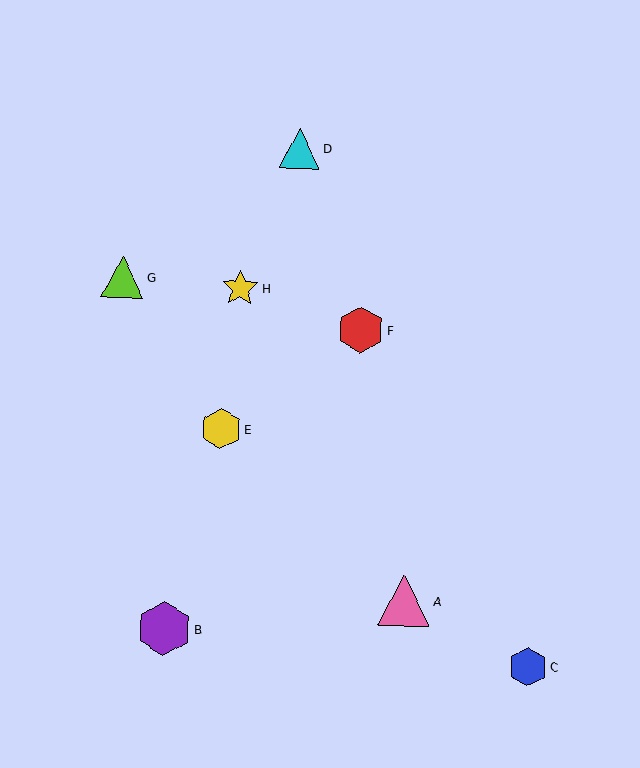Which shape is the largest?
The purple hexagon (labeled B) is the largest.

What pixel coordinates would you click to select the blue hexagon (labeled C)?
Click at (528, 667) to select the blue hexagon C.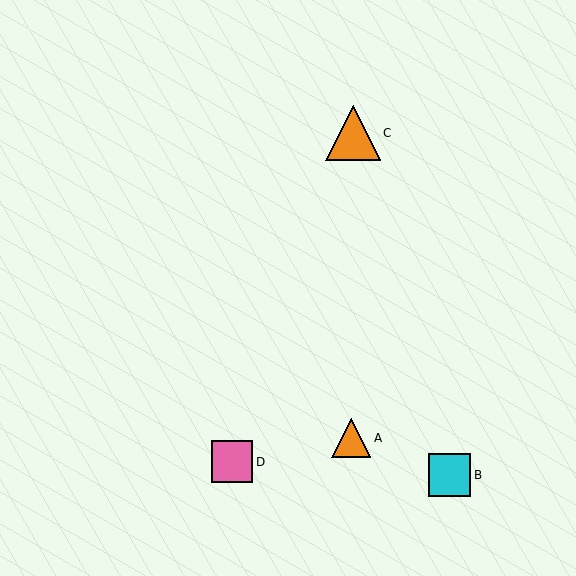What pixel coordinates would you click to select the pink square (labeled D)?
Click at (232, 462) to select the pink square D.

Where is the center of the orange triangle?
The center of the orange triangle is at (353, 133).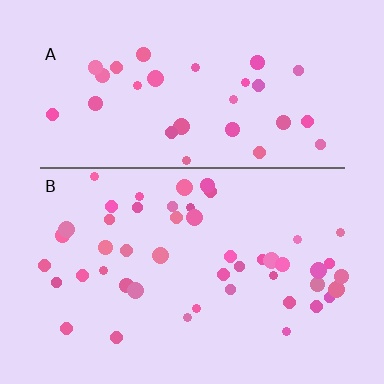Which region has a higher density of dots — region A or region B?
B (the bottom).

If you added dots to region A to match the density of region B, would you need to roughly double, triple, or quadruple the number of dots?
Approximately double.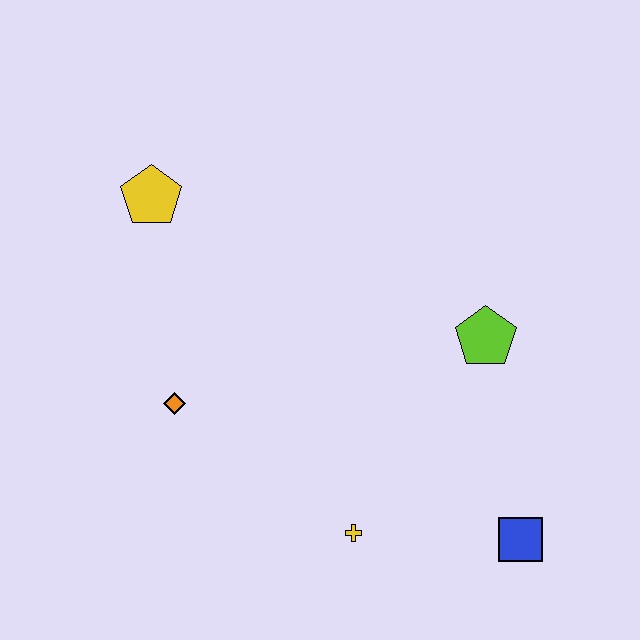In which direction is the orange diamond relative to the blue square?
The orange diamond is to the left of the blue square.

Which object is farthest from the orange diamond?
The blue square is farthest from the orange diamond.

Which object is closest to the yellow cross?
The blue square is closest to the yellow cross.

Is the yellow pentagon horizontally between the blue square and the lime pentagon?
No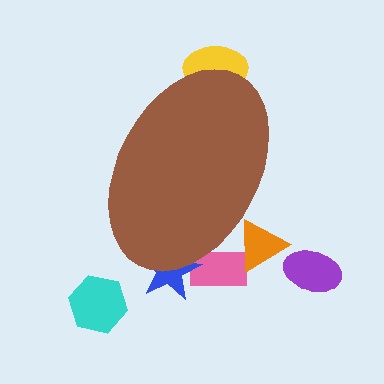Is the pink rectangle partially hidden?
Yes, the pink rectangle is partially hidden behind the brown ellipse.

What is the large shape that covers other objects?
A brown ellipse.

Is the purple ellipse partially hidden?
No, the purple ellipse is fully visible.